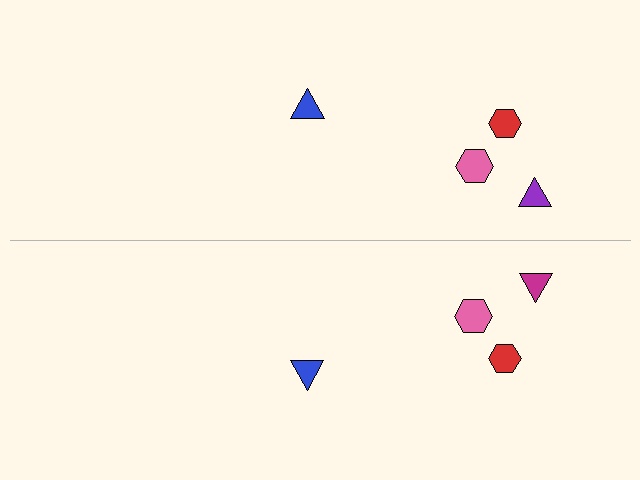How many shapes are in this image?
There are 8 shapes in this image.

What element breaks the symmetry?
The magenta triangle on the bottom side breaks the symmetry — its mirror counterpart is purple.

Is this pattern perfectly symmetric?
No, the pattern is not perfectly symmetric. The magenta triangle on the bottom side breaks the symmetry — its mirror counterpart is purple.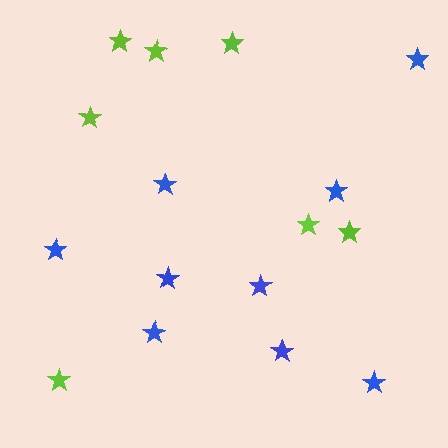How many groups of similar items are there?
There are 2 groups: one group of lime stars (7) and one group of blue stars (9).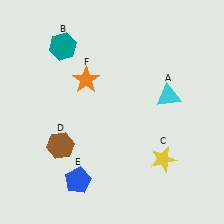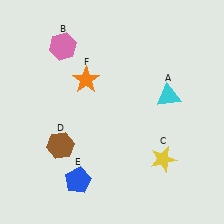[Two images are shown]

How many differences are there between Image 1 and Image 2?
There is 1 difference between the two images.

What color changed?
The hexagon (B) changed from teal in Image 1 to pink in Image 2.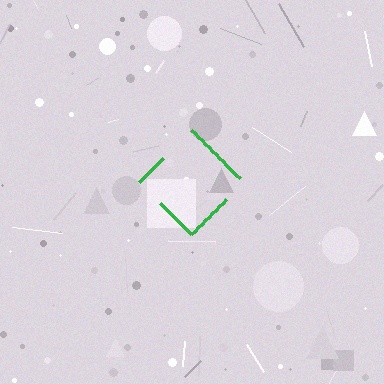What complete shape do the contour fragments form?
The contour fragments form a diamond.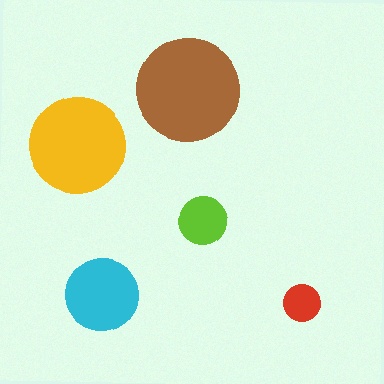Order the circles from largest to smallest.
the brown one, the yellow one, the cyan one, the lime one, the red one.